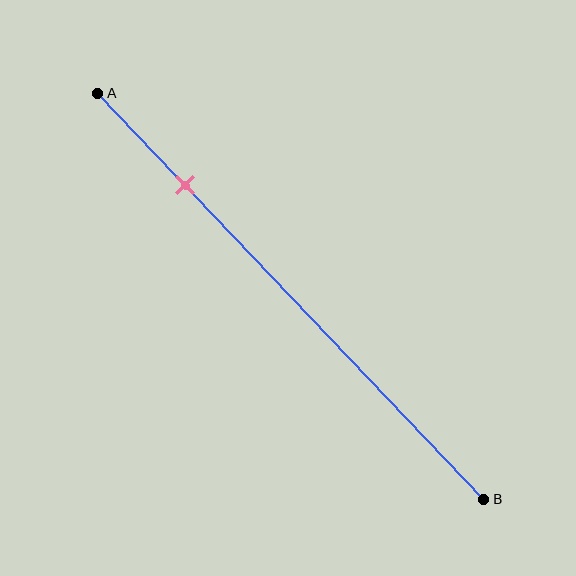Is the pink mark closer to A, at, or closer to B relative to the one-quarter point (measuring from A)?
The pink mark is approximately at the one-quarter point of segment AB.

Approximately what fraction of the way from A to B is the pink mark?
The pink mark is approximately 25% of the way from A to B.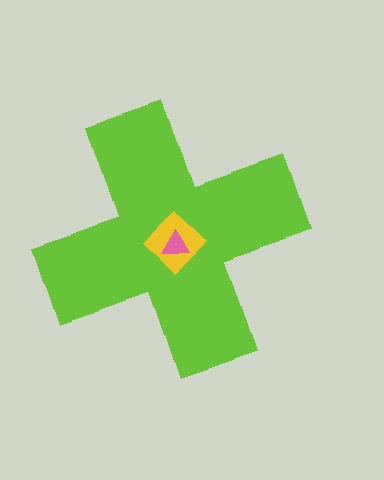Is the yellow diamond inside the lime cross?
Yes.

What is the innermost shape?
The pink triangle.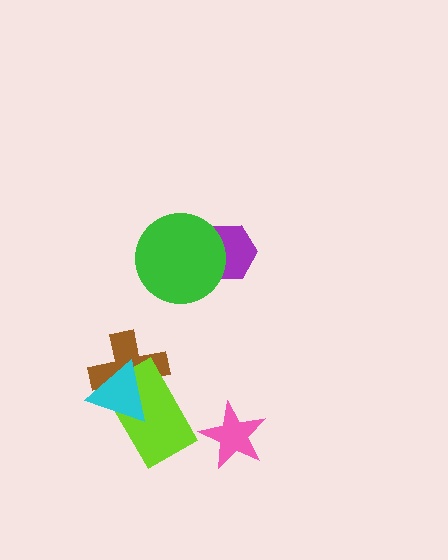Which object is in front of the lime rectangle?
The cyan triangle is in front of the lime rectangle.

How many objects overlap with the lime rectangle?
2 objects overlap with the lime rectangle.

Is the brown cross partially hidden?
Yes, it is partially covered by another shape.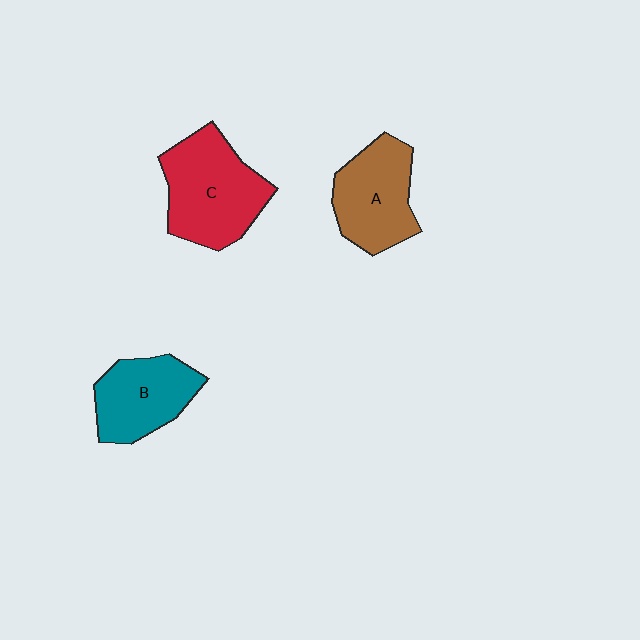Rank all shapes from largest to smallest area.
From largest to smallest: C (red), A (brown), B (teal).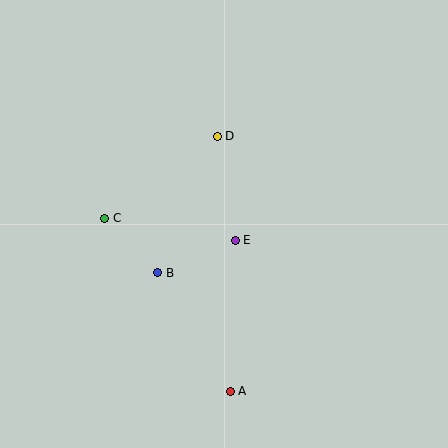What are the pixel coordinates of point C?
Point C is at (105, 218).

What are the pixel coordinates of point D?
Point D is at (217, 136).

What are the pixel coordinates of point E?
Point E is at (235, 240).